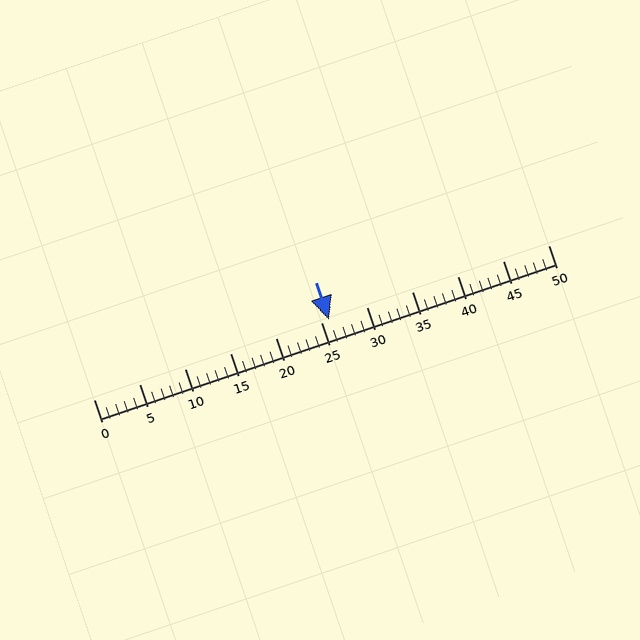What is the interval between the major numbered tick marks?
The major tick marks are spaced 5 units apart.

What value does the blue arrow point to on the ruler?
The blue arrow points to approximately 26.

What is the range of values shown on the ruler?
The ruler shows values from 0 to 50.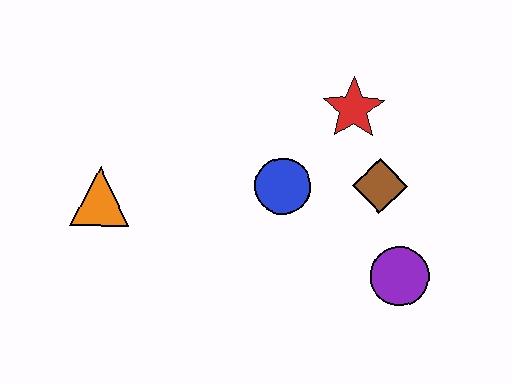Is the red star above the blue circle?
Yes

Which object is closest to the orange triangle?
The blue circle is closest to the orange triangle.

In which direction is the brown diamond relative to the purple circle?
The brown diamond is above the purple circle.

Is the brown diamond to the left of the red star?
No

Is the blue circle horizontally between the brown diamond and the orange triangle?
Yes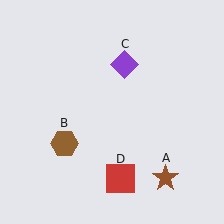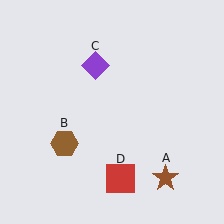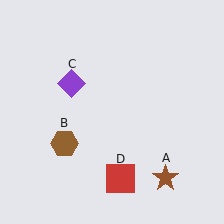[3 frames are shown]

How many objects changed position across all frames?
1 object changed position: purple diamond (object C).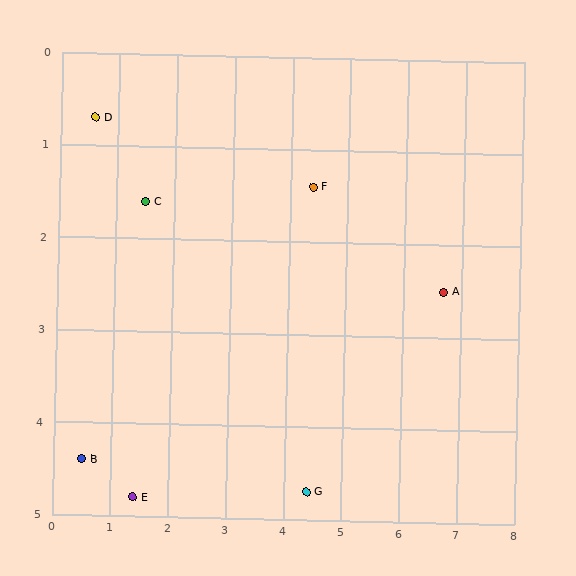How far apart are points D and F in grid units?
Points D and F are about 3.9 grid units apart.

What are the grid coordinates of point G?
Point G is at approximately (4.4, 4.7).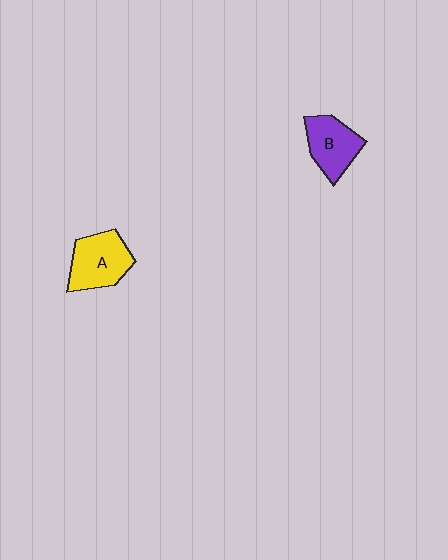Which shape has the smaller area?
Shape B (purple).